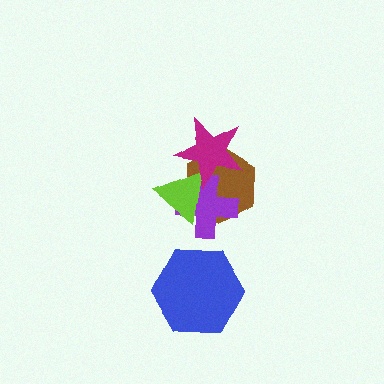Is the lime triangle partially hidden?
Yes, it is partially covered by another shape.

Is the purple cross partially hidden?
Yes, it is partially covered by another shape.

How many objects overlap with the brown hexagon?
3 objects overlap with the brown hexagon.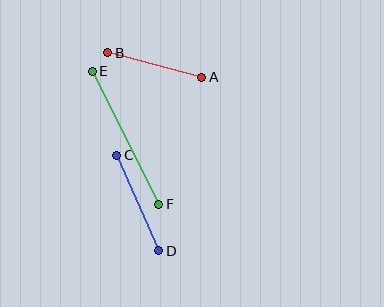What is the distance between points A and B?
The distance is approximately 97 pixels.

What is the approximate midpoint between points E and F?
The midpoint is at approximately (125, 138) pixels.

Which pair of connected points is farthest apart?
Points E and F are farthest apart.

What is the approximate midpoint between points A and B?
The midpoint is at approximately (155, 65) pixels.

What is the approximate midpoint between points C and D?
The midpoint is at approximately (138, 203) pixels.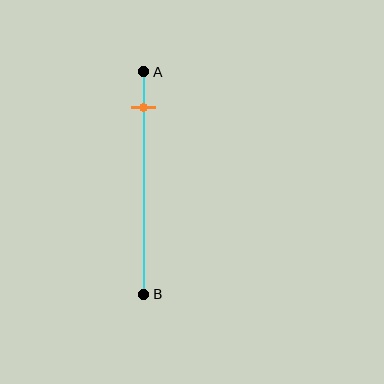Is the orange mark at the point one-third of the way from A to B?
No, the mark is at about 15% from A, not at the 33% one-third point.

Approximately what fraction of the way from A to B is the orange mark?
The orange mark is approximately 15% of the way from A to B.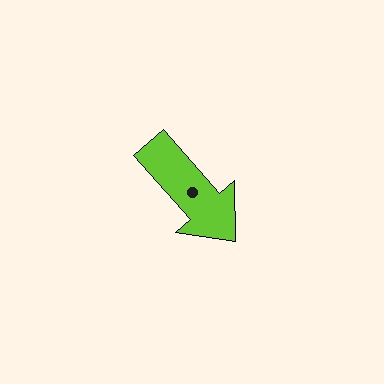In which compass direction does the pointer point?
Southeast.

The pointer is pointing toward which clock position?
Roughly 5 o'clock.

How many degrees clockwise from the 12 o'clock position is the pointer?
Approximately 139 degrees.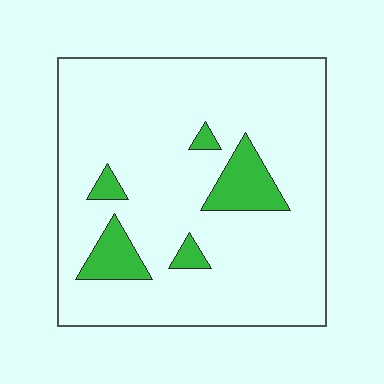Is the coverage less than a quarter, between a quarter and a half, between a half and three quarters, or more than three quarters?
Less than a quarter.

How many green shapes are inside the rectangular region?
5.